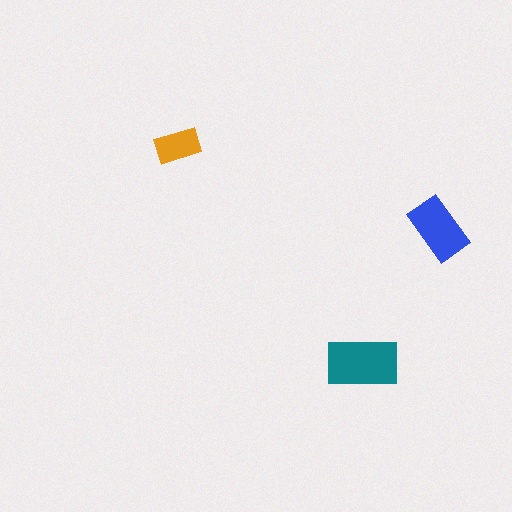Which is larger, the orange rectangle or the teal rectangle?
The teal one.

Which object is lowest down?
The teal rectangle is bottommost.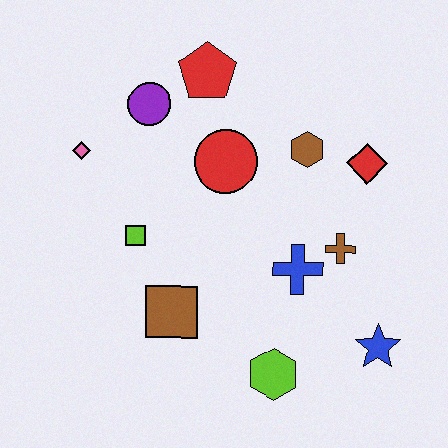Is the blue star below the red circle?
Yes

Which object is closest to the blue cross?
The brown cross is closest to the blue cross.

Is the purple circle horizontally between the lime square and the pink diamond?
No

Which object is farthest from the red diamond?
The pink diamond is farthest from the red diamond.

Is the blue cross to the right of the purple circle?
Yes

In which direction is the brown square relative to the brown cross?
The brown square is to the left of the brown cross.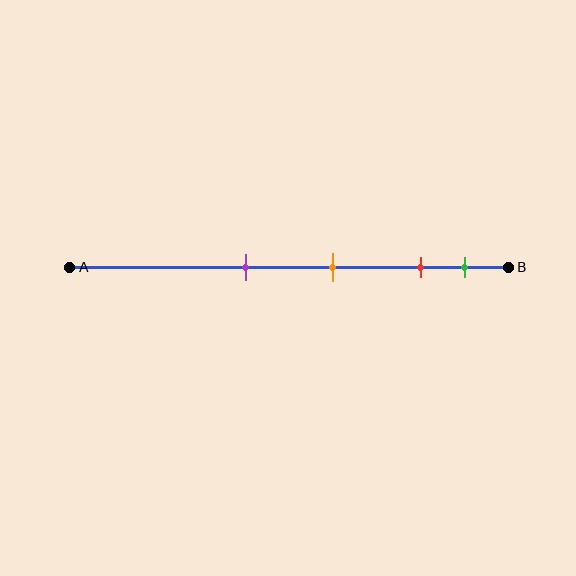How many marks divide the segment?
There are 4 marks dividing the segment.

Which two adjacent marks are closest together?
The red and green marks are the closest adjacent pair.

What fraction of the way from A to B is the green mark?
The green mark is approximately 90% (0.9) of the way from A to B.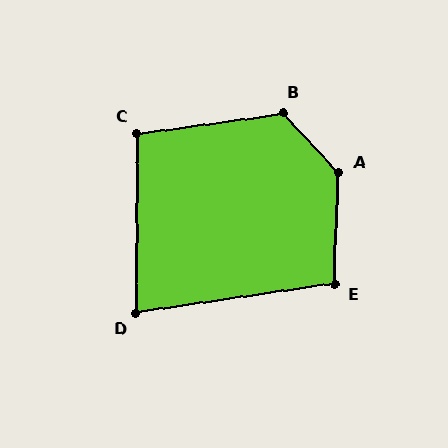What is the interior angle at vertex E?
Approximately 101 degrees (obtuse).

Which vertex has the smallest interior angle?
D, at approximately 81 degrees.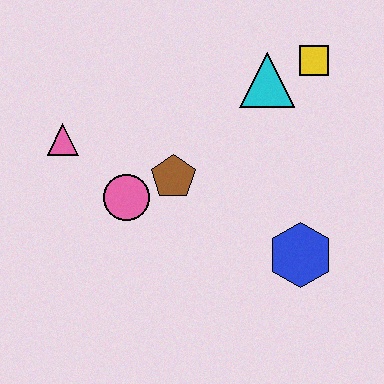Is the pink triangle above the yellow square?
No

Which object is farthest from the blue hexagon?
The pink triangle is farthest from the blue hexagon.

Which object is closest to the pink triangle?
The pink circle is closest to the pink triangle.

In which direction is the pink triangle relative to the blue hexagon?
The pink triangle is to the left of the blue hexagon.